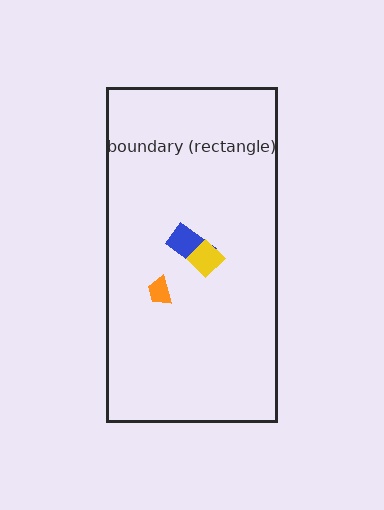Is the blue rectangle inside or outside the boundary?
Inside.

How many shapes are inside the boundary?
3 inside, 0 outside.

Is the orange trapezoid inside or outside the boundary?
Inside.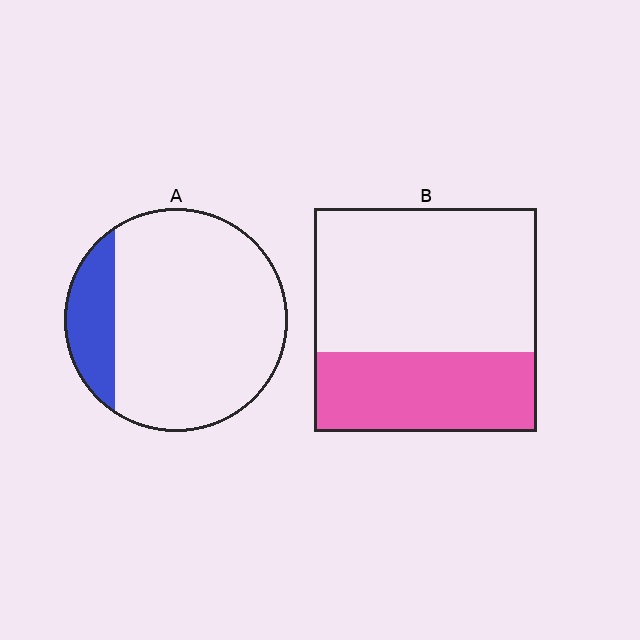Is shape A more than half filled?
No.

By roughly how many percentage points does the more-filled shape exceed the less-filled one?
By roughly 20 percentage points (B over A).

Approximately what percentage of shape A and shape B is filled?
A is approximately 15% and B is approximately 35%.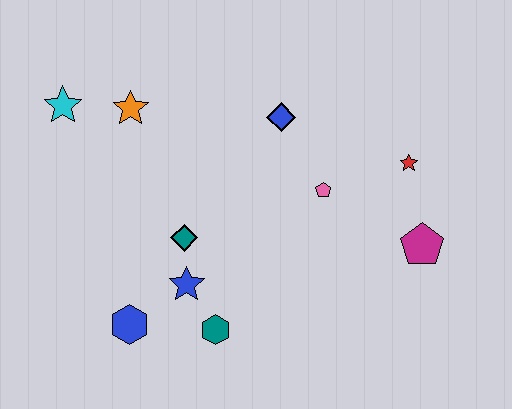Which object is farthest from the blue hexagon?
The red star is farthest from the blue hexagon.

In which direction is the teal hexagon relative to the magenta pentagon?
The teal hexagon is to the left of the magenta pentagon.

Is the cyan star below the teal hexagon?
No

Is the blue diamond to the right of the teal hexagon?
Yes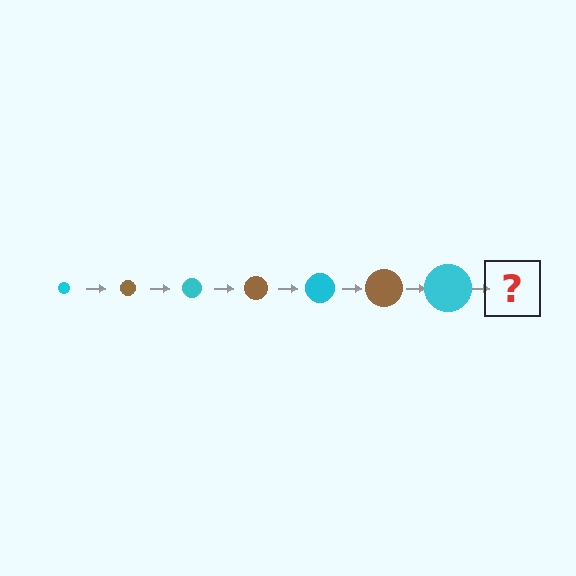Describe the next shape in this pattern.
It should be a brown circle, larger than the previous one.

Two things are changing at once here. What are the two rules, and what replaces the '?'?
The two rules are that the circle grows larger each step and the color cycles through cyan and brown. The '?' should be a brown circle, larger than the previous one.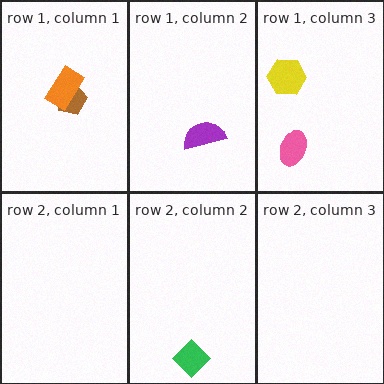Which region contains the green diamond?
The row 2, column 2 region.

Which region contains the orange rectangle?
The row 1, column 1 region.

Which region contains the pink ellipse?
The row 1, column 3 region.